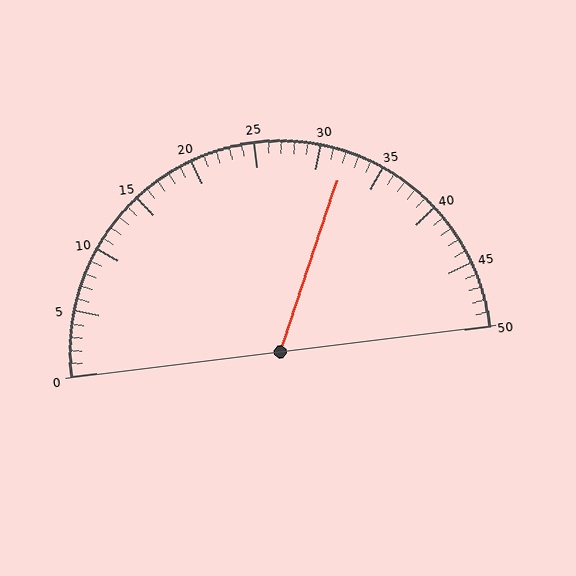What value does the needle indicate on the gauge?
The needle indicates approximately 32.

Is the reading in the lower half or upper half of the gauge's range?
The reading is in the upper half of the range (0 to 50).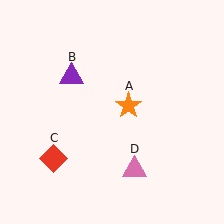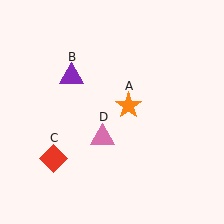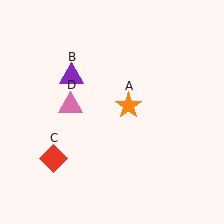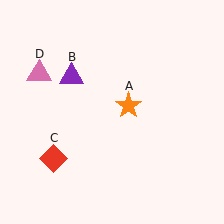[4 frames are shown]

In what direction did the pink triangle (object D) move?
The pink triangle (object D) moved up and to the left.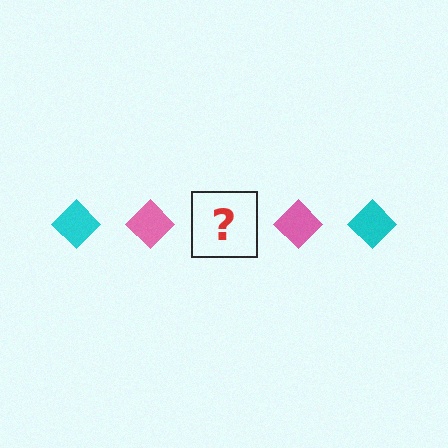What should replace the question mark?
The question mark should be replaced with a cyan diamond.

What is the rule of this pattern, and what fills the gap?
The rule is that the pattern cycles through cyan, pink diamonds. The gap should be filled with a cyan diamond.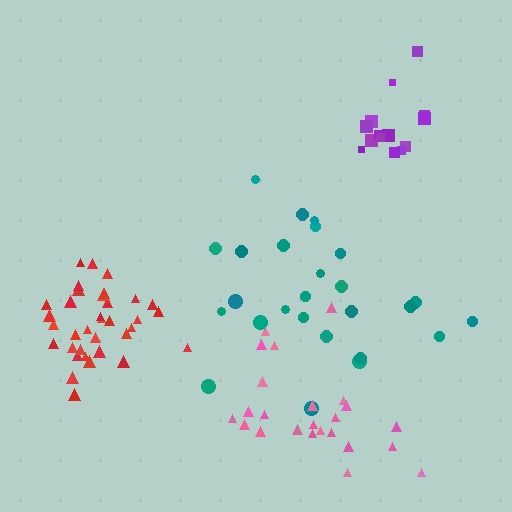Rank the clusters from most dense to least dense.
red, purple, teal, pink.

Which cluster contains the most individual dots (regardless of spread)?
Red (35).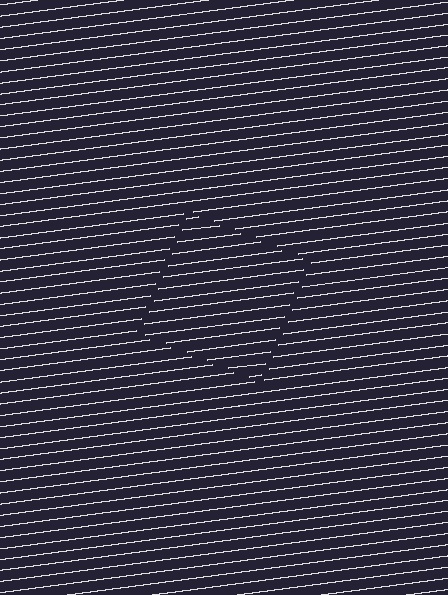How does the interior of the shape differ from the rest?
The interior of the shape contains the same grating, shifted by half a period — the contour is defined by the phase discontinuity where line-ends from the inner and outer gratings abut.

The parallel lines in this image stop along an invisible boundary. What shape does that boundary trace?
An illusory square. The interior of the shape contains the same grating, shifted by half a period — the contour is defined by the phase discontinuity where line-ends from the inner and outer gratings abut.